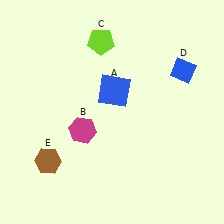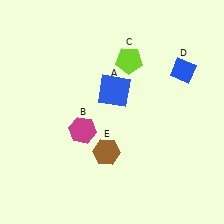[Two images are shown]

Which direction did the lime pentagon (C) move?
The lime pentagon (C) moved right.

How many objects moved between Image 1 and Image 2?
2 objects moved between the two images.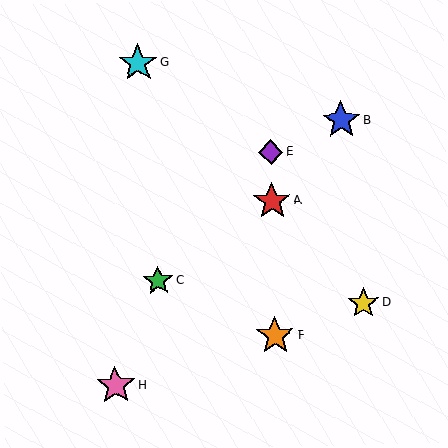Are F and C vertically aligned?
No, F is at x≈275 and C is at x≈158.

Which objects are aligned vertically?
Objects A, E, F are aligned vertically.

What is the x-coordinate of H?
Object H is at x≈116.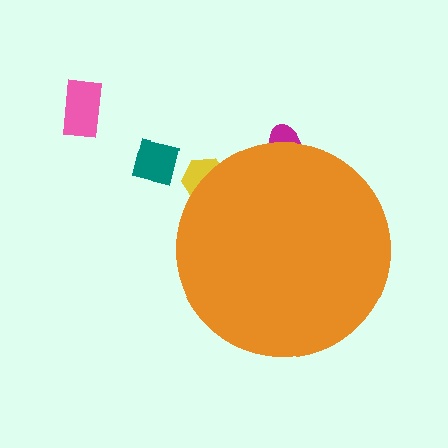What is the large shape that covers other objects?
An orange circle.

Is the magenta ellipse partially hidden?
Yes, the magenta ellipse is partially hidden behind the orange circle.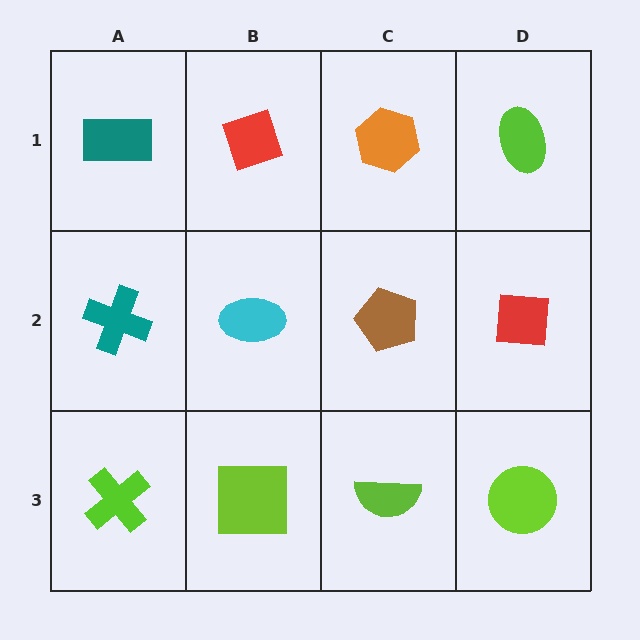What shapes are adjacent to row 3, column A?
A teal cross (row 2, column A), a lime square (row 3, column B).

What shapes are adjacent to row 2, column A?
A teal rectangle (row 1, column A), a lime cross (row 3, column A), a cyan ellipse (row 2, column B).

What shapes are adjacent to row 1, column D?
A red square (row 2, column D), an orange hexagon (row 1, column C).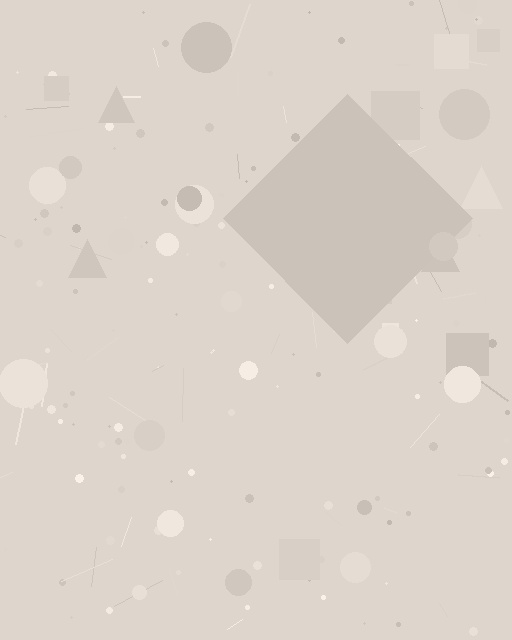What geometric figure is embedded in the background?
A diamond is embedded in the background.